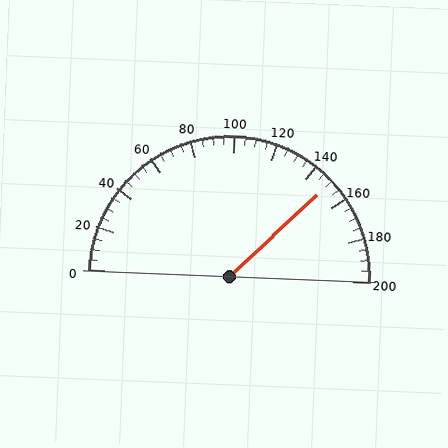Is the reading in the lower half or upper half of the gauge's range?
The reading is in the upper half of the range (0 to 200).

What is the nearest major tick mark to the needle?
The nearest major tick mark is 160.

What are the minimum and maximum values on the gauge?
The gauge ranges from 0 to 200.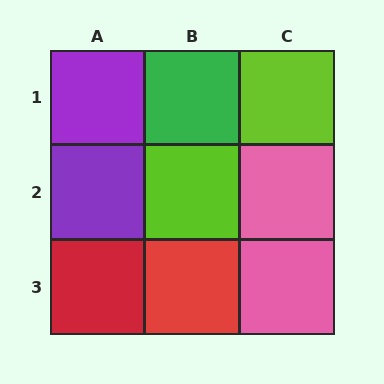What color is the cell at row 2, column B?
Lime.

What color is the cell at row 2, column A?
Purple.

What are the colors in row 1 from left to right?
Purple, green, lime.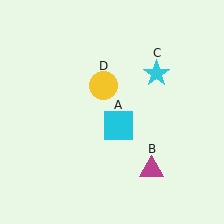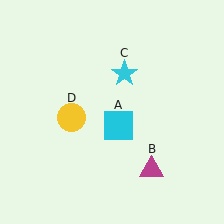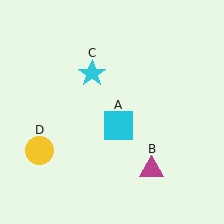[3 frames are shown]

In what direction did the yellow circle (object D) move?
The yellow circle (object D) moved down and to the left.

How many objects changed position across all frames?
2 objects changed position: cyan star (object C), yellow circle (object D).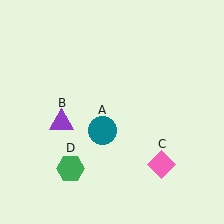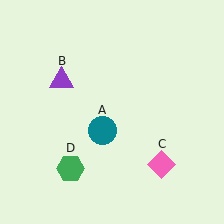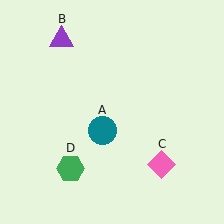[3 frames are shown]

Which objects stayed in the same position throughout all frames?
Teal circle (object A) and pink diamond (object C) and green hexagon (object D) remained stationary.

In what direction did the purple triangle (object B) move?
The purple triangle (object B) moved up.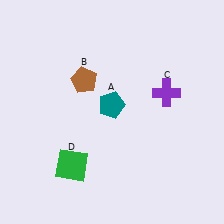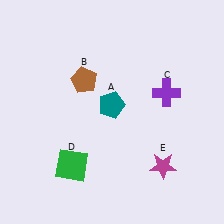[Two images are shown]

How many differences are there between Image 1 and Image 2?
There is 1 difference between the two images.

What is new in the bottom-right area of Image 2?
A magenta star (E) was added in the bottom-right area of Image 2.